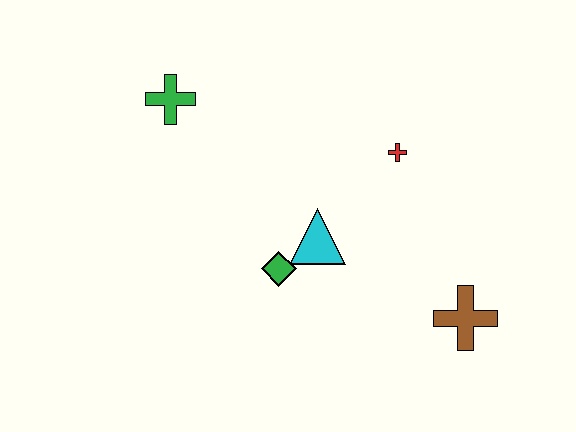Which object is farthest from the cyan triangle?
The green cross is farthest from the cyan triangle.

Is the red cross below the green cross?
Yes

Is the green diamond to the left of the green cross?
No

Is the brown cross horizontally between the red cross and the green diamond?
No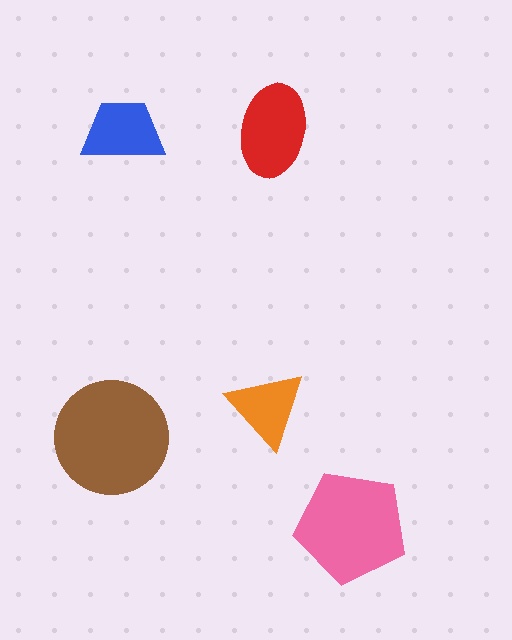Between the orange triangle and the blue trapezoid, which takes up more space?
The blue trapezoid.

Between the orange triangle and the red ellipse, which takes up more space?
The red ellipse.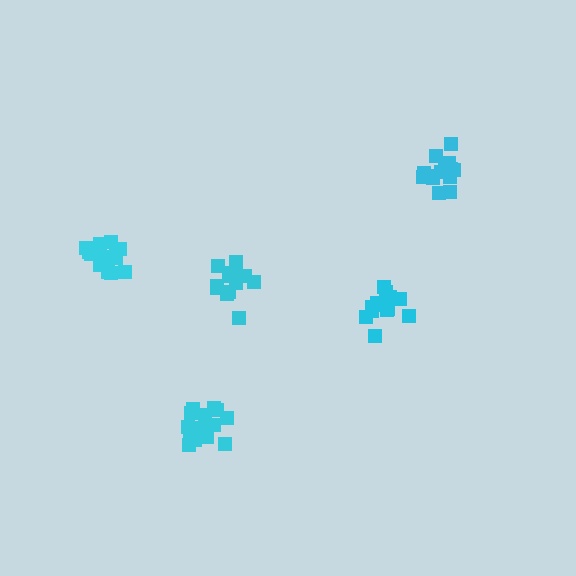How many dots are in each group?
Group 1: 15 dots, Group 2: 13 dots, Group 3: 15 dots, Group 4: 16 dots, Group 5: 16 dots (75 total).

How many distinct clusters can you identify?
There are 5 distinct clusters.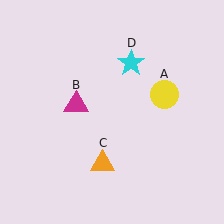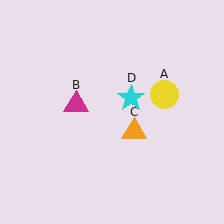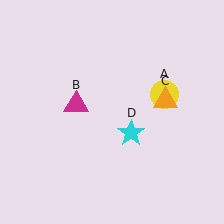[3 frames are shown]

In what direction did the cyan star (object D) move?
The cyan star (object D) moved down.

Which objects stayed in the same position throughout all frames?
Yellow circle (object A) and magenta triangle (object B) remained stationary.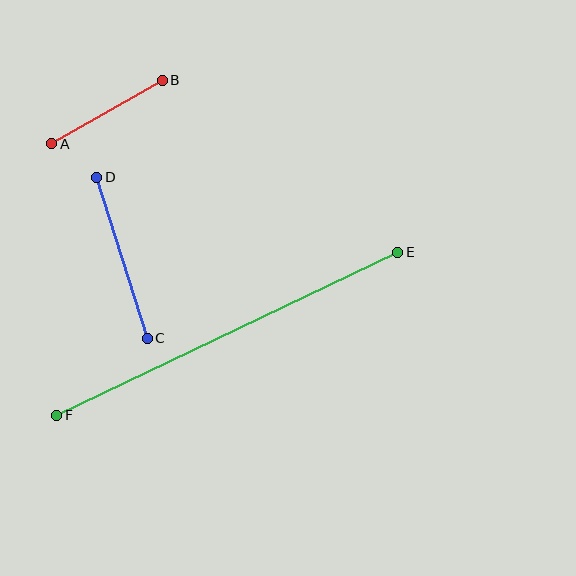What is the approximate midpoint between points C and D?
The midpoint is at approximately (122, 258) pixels.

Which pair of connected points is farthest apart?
Points E and F are farthest apart.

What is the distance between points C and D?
The distance is approximately 169 pixels.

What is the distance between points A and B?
The distance is approximately 127 pixels.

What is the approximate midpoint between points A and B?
The midpoint is at approximately (107, 112) pixels.